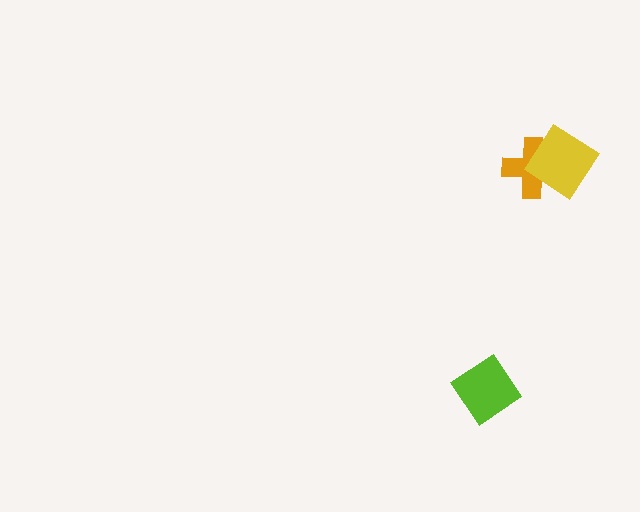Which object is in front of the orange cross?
The yellow diamond is in front of the orange cross.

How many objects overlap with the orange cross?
1 object overlaps with the orange cross.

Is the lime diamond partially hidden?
No, no other shape covers it.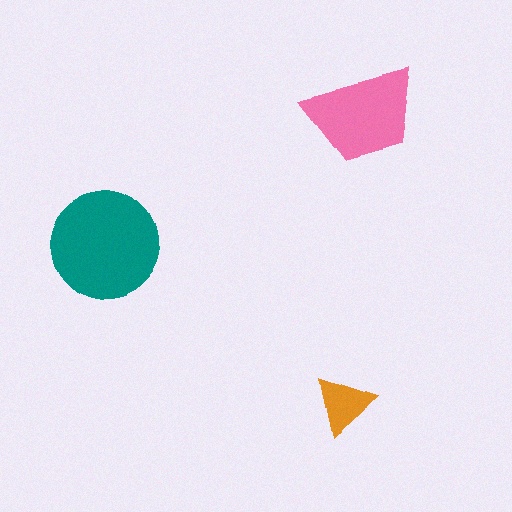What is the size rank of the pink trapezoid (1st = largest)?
2nd.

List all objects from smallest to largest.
The orange triangle, the pink trapezoid, the teal circle.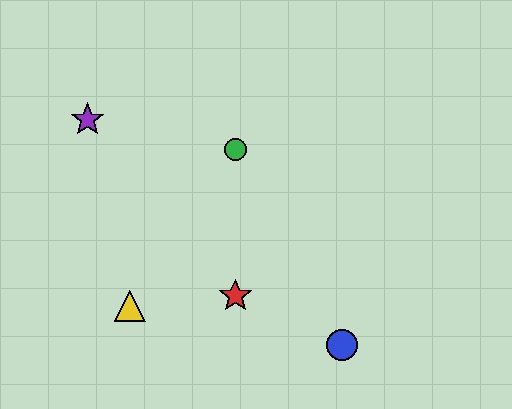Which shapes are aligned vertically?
The red star, the green circle are aligned vertically.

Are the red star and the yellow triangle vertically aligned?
No, the red star is at x≈235 and the yellow triangle is at x≈130.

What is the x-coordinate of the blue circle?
The blue circle is at x≈342.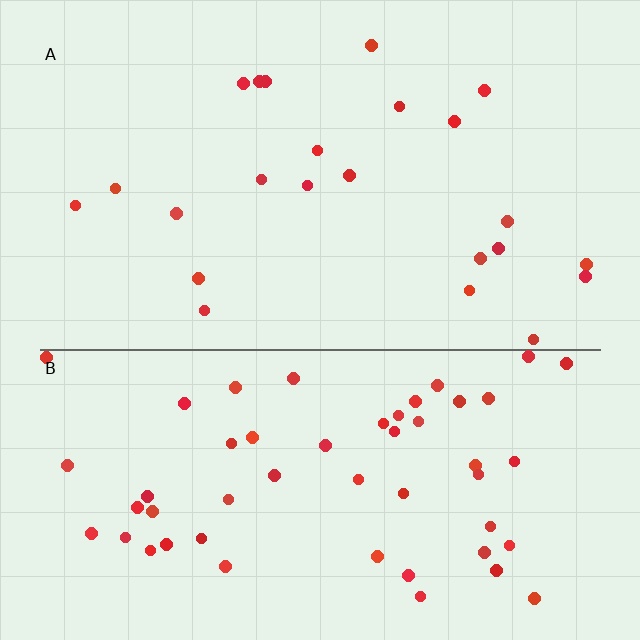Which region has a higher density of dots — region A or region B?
B (the bottom).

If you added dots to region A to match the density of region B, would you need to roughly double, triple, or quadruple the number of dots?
Approximately double.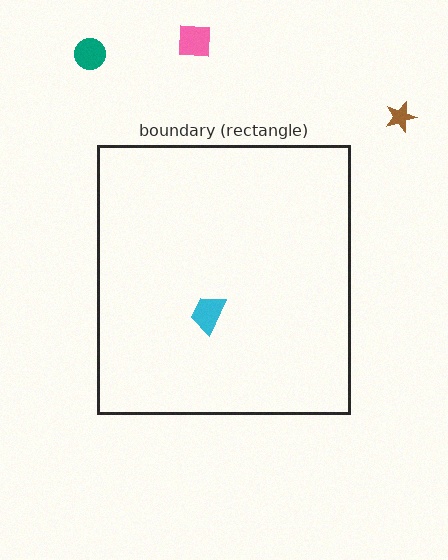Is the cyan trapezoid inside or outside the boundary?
Inside.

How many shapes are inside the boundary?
1 inside, 3 outside.